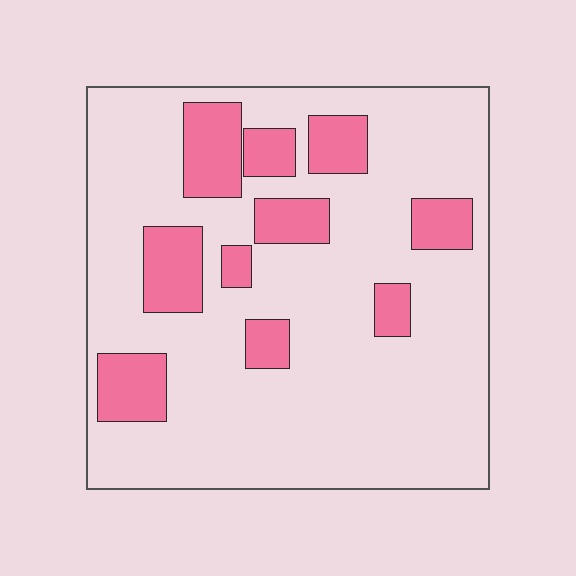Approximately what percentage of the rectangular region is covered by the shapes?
Approximately 20%.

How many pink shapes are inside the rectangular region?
10.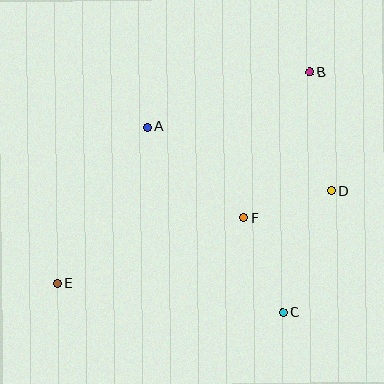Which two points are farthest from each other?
Points B and E are farthest from each other.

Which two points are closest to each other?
Points D and F are closest to each other.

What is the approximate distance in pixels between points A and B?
The distance between A and B is approximately 171 pixels.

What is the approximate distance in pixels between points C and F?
The distance between C and F is approximately 102 pixels.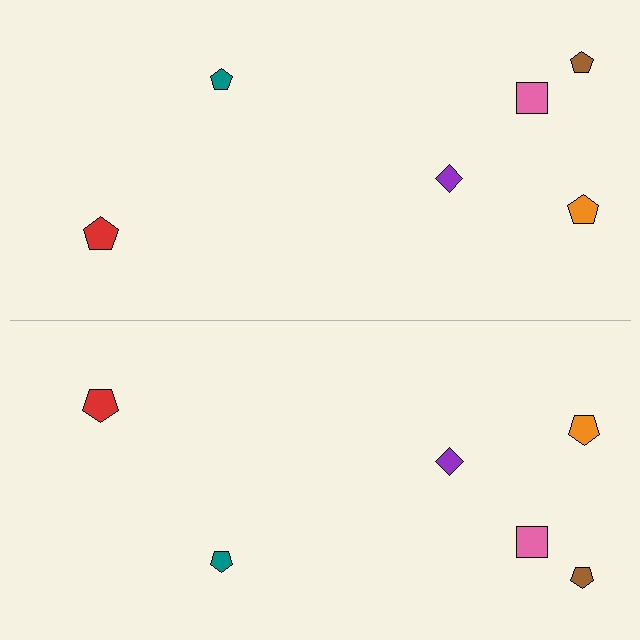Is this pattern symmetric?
Yes, this pattern has bilateral (reflection) symmetry.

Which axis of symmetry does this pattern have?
The pattern has a horizontal axis of symmetry running through the center of the image.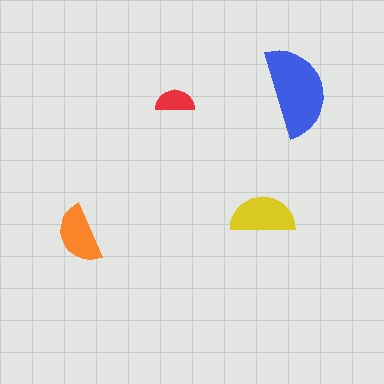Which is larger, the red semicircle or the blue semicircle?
The blue one.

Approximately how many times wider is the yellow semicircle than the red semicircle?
About 1.5 times wider.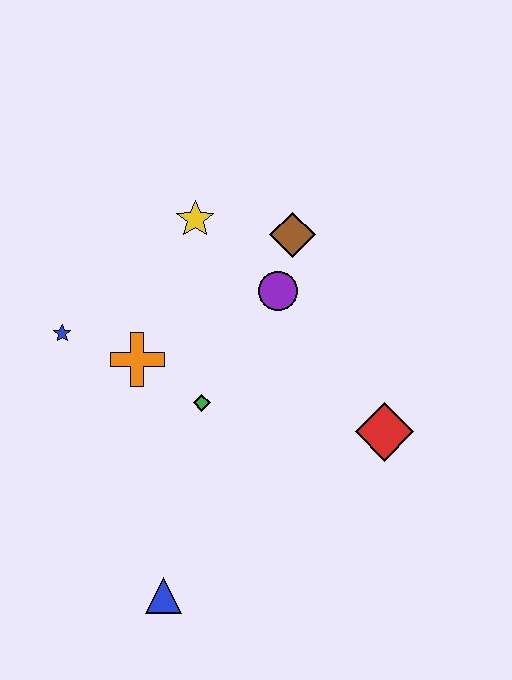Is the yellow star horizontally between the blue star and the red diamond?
Yes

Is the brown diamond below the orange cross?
No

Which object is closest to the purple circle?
The brown diamond is closest to the purple circle.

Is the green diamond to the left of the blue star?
No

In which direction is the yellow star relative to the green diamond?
The yellow star is above the green diamond.